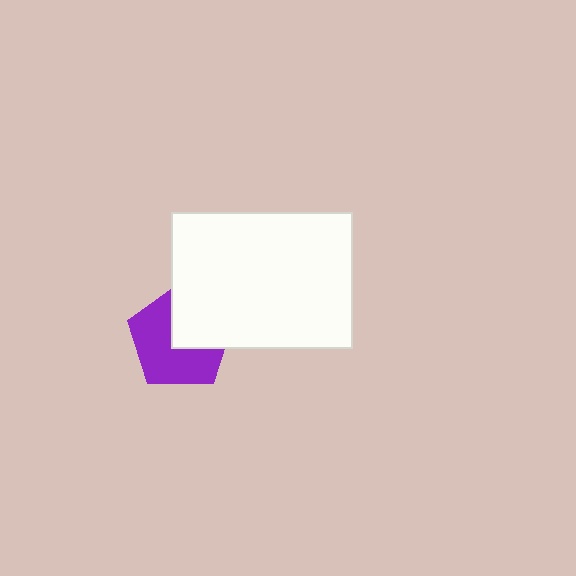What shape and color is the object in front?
The object in front is a white rectangle.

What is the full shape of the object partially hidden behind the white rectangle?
The partially hidden object is a purple pentagon.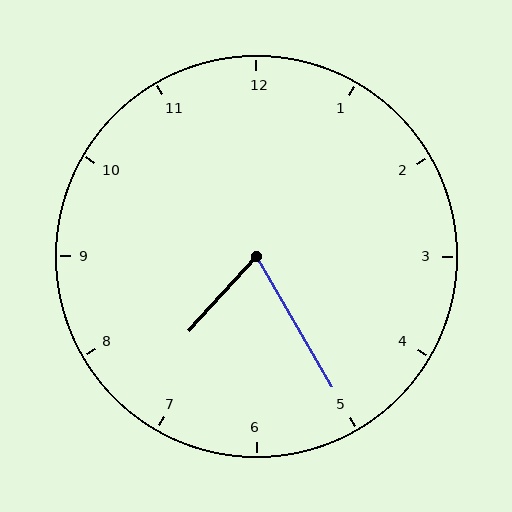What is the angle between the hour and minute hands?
Approximately 72 degrees.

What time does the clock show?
7:25.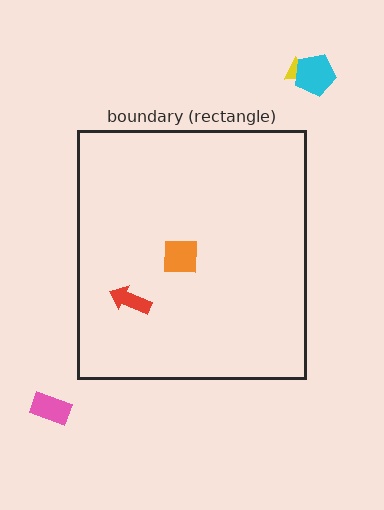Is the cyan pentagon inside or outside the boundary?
Outside.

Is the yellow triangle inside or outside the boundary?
Outside.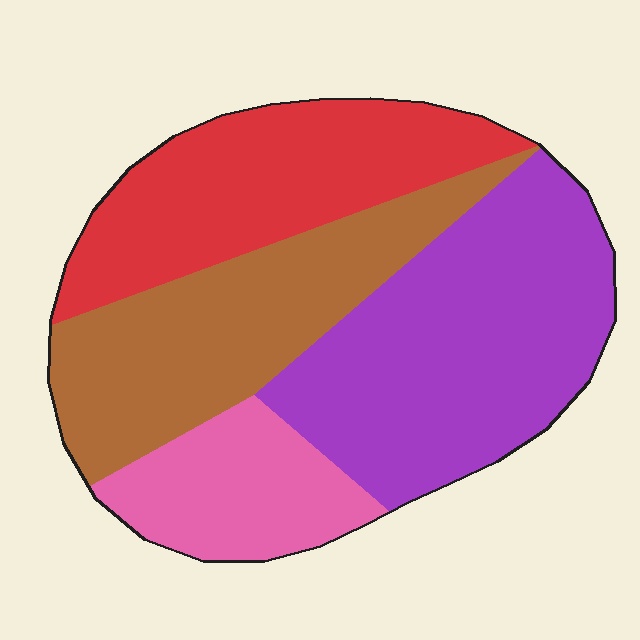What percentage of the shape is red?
Red covers about 25% of the shape.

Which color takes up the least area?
Pink, at roughly 15%.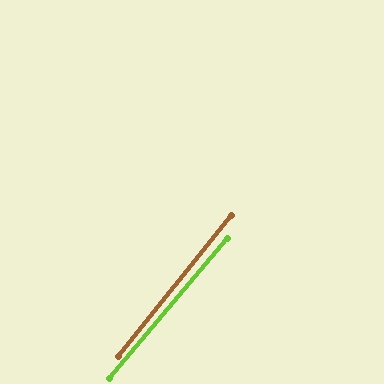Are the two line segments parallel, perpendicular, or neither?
Parallel — their directions differ by only 1.1°.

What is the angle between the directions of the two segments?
Approximately 1 degree.